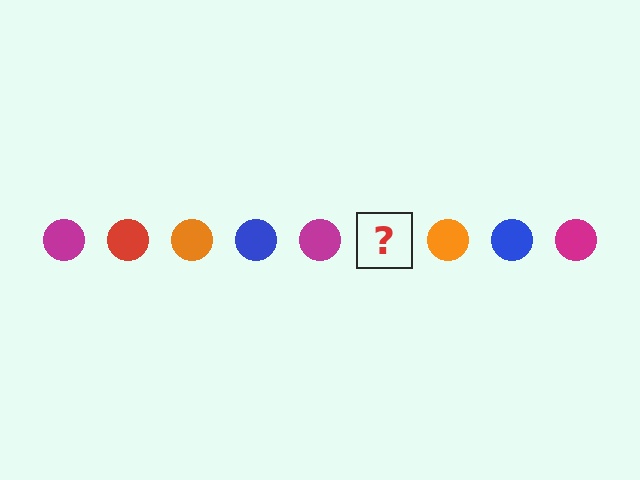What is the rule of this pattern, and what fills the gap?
The rule is that the pattern cycles through magenta, red, orange, blue circles. The gap should be filled with a red circle.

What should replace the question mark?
The question mark should be replaced with a red circle.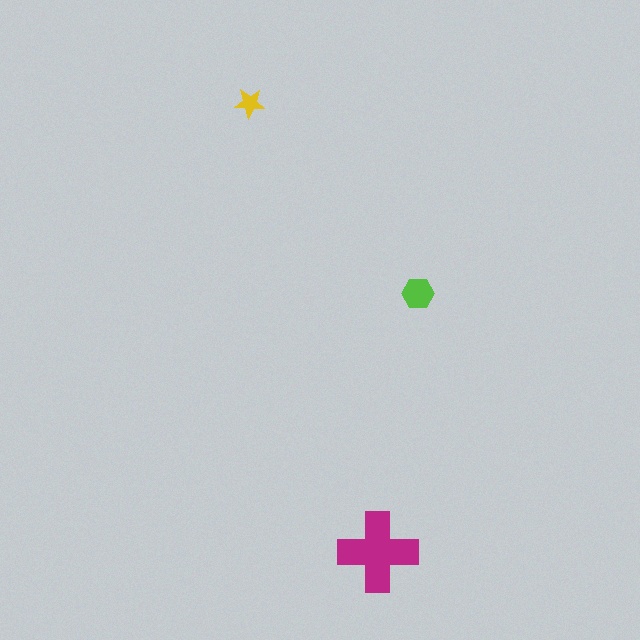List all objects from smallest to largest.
The yellow star, the lime hexagon, the magenta cross.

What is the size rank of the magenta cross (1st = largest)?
1st.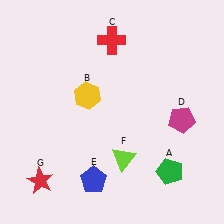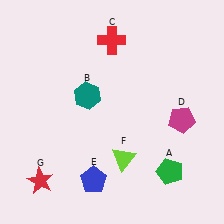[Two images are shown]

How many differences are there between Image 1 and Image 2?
There is 1 difference between the two images.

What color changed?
The hexagon (B) changed from yellow in Image 1 to teal in Image 2.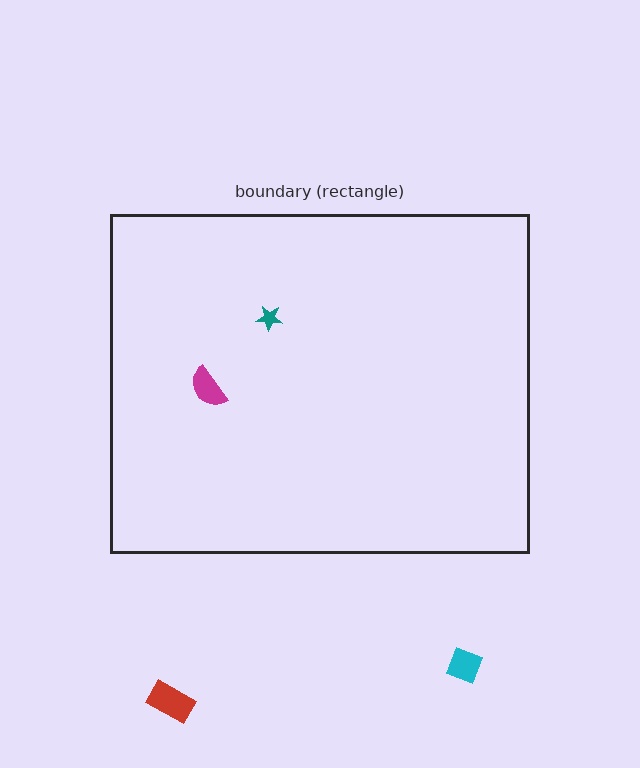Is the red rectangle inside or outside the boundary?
Outside.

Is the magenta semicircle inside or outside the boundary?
Inside.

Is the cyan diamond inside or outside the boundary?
Outside.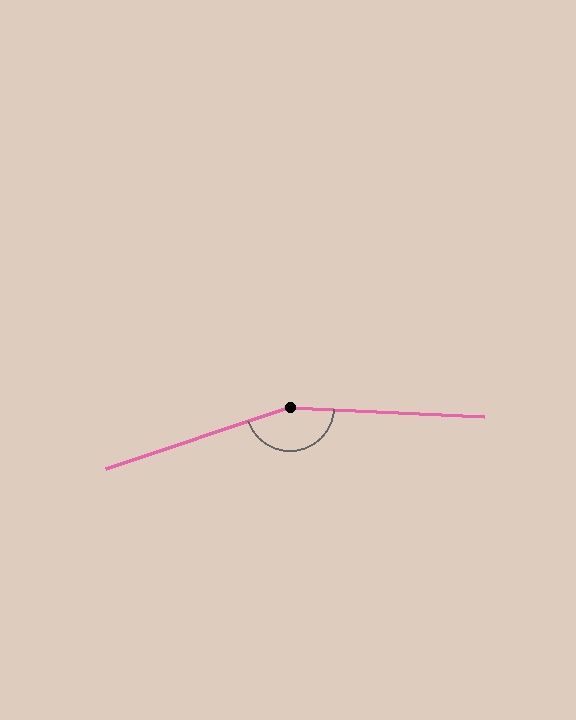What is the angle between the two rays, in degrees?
Approximately 159 degrees.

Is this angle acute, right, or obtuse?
It is obtuse.